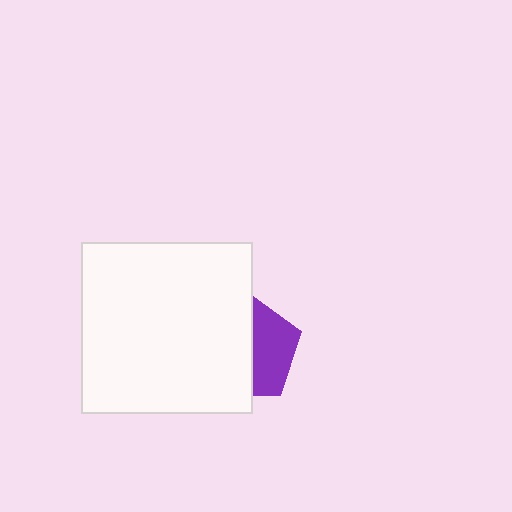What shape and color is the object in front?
The object in front is a white square.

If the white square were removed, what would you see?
You would see the complete purple pentagon.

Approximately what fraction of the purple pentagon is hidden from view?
Roughly 58% of the purple pentagon is hidden behind the white square.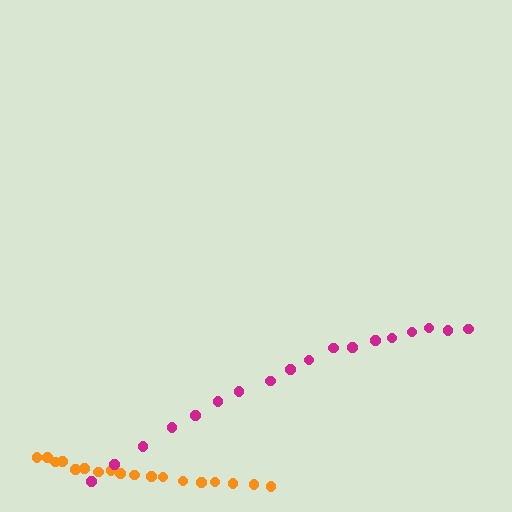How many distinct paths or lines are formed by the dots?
There are 2 distinct paths.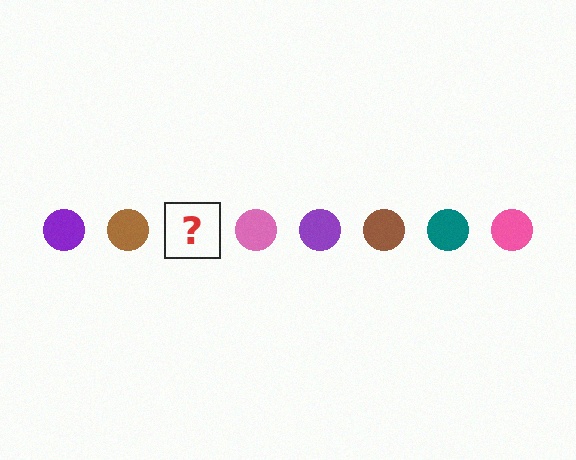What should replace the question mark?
The question mark should be replaced with a teal circle.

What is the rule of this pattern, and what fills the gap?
The rule is that the pattern cycles through purple, brown, teal, pink circles. The gap should be filled with a teal circle.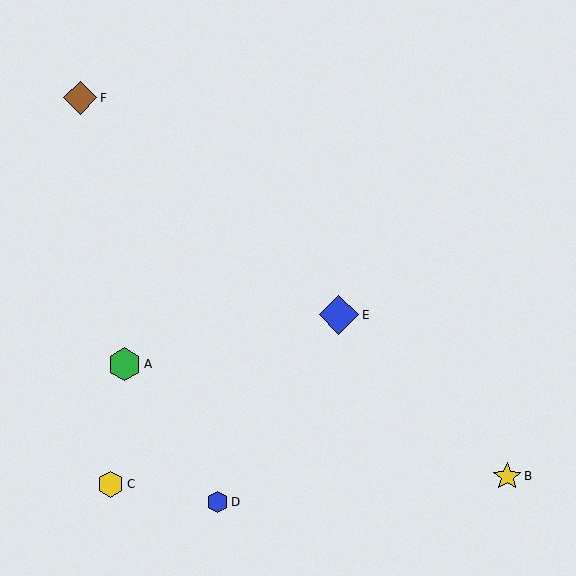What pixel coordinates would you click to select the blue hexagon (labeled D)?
Click at (217, 502) to select the blue hexagon D.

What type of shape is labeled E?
Shape E is a blue diamond.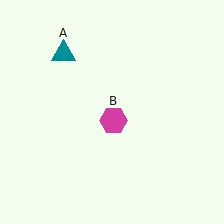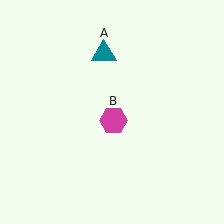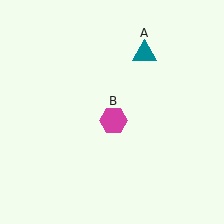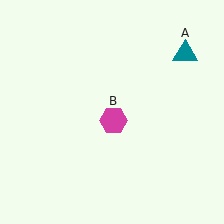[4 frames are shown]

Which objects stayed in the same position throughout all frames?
Magenta hexagon (object B) remained stationary.